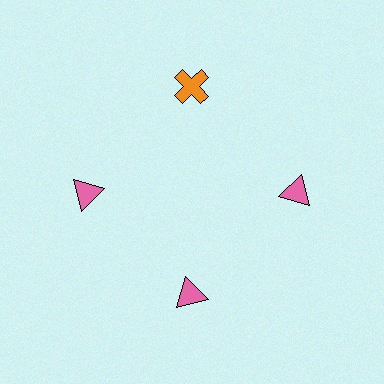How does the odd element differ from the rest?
It differs in both color (orange instead of pink) and shape (cross instead of triangle).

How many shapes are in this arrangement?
There are 4 shapes arranged in a ring pattern.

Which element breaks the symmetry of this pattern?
The orange cross at roughly the 12 o'clock position breaks the symmetry. All other shapes are pink triangles.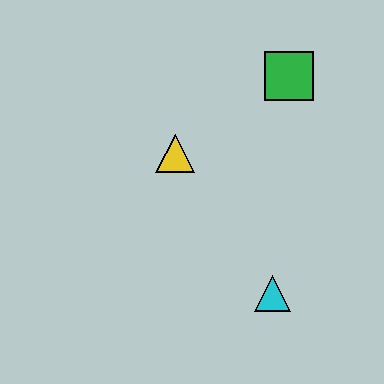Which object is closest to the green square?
The yellow triangle is closest to the green square.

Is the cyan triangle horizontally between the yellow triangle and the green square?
Yes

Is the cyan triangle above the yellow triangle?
No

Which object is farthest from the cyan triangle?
The green square is farthest from the cyan triangle.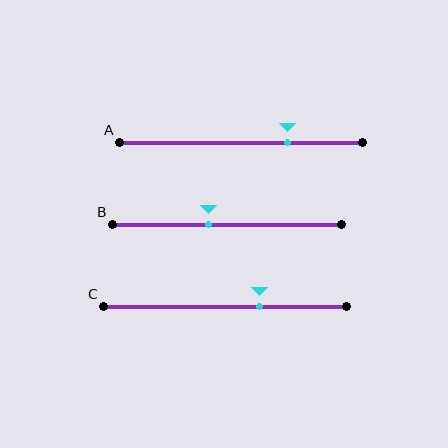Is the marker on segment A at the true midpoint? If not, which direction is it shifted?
No, the marker on segment A is shifted to the right by about 19% of the segment length.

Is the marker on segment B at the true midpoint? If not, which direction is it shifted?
No, the marker on segment B is shifted to the left by about 8% of the segment length.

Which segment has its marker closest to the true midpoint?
Segment B has its marker closest to the true midpoint.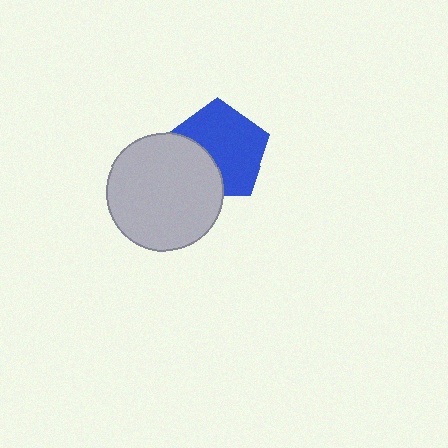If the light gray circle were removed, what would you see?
You would see the complete blue pentagon.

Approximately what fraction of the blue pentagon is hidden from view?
Roughly 32% of the blue pentagon is hidden behind the light gray circle.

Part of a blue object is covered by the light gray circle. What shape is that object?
It is a pentagon.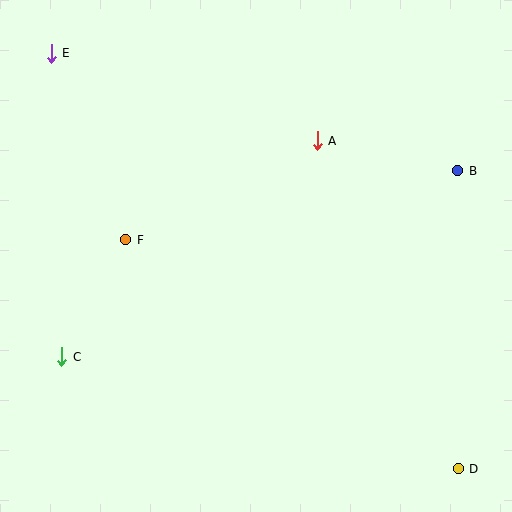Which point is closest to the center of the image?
Point A at (317, 141) is closest to the center.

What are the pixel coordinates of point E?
Point E is at (51, 53).